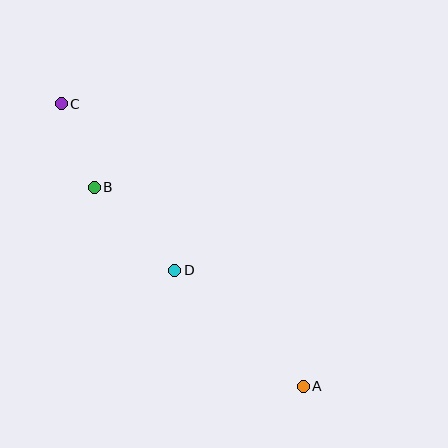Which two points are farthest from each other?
Points A and C are farthest from each other.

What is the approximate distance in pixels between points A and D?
The distance between A and D is approximately 173 pixels.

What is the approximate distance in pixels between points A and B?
The distance between A and B is approximately 288 pixels.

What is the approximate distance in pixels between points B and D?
The distance between B and D is approximately 116 pixels.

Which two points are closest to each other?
Points B and C are closest to each other.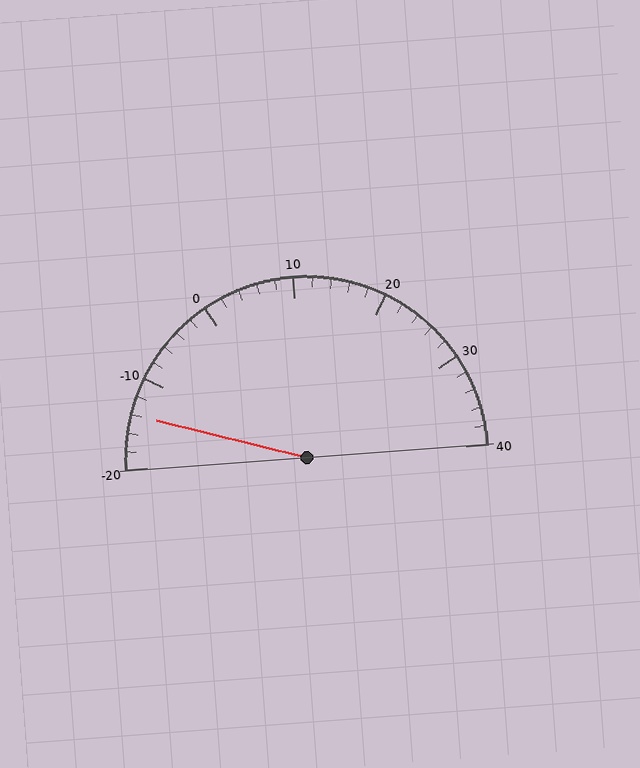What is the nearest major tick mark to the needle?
The nearest major tick mark is -10.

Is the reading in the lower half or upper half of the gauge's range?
The reading is in the lower half of the range (-20 to 40).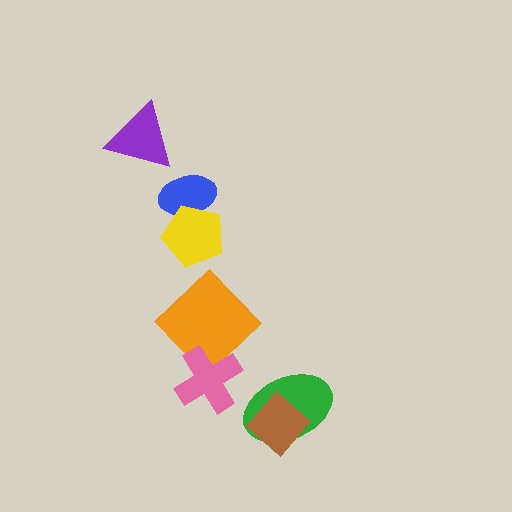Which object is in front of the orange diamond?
The pink cross is in front of the orange diamond.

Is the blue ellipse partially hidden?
Yes, it is partially covered by another shape.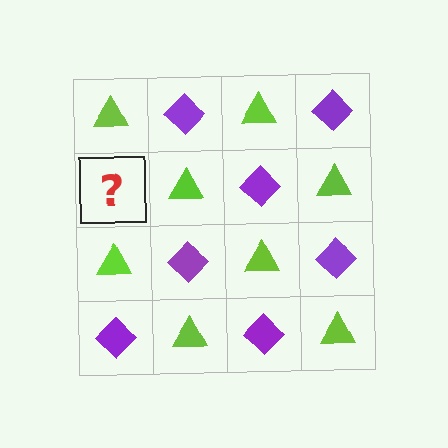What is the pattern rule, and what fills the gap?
The rule is that it alternates lime triangle and purple diamond in a checkerboard pattern. The gap should be filled with a purple diamond.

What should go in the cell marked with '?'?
The missing cell should contain a purple diamond.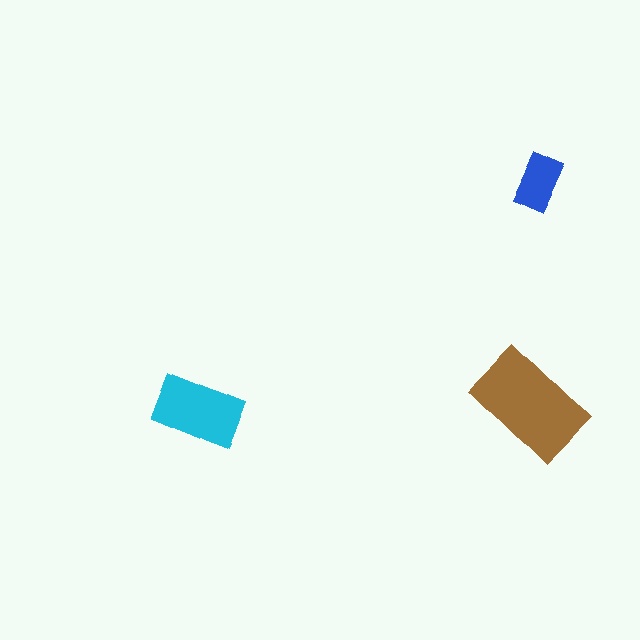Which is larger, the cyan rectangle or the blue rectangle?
The cyan one.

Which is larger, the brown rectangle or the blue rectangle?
The brown one.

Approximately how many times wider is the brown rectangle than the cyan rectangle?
About 1.5 times wider.